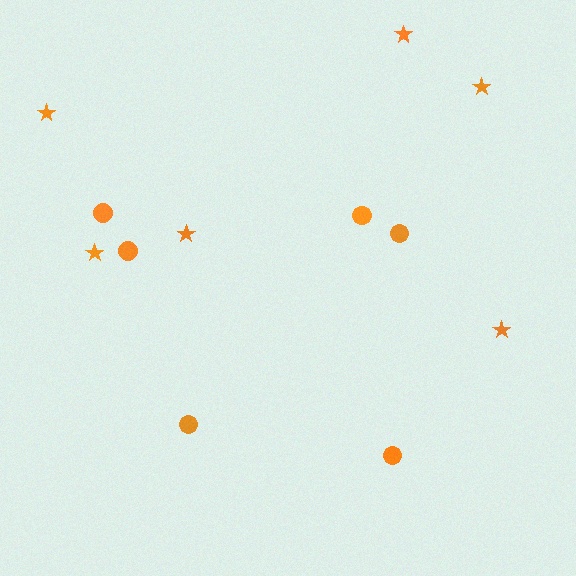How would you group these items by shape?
There are 2 groups: one group of stars (6) and one group of circles (6).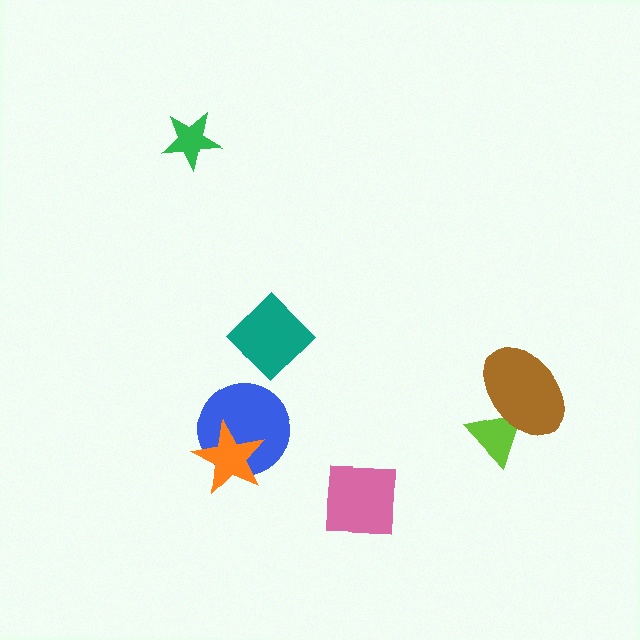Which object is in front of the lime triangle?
The brown ellipse is in front of the lime triangle.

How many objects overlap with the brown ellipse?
1 object overlaps with the brown ellipse.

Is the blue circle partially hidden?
Yes, it is partially covered by another shape.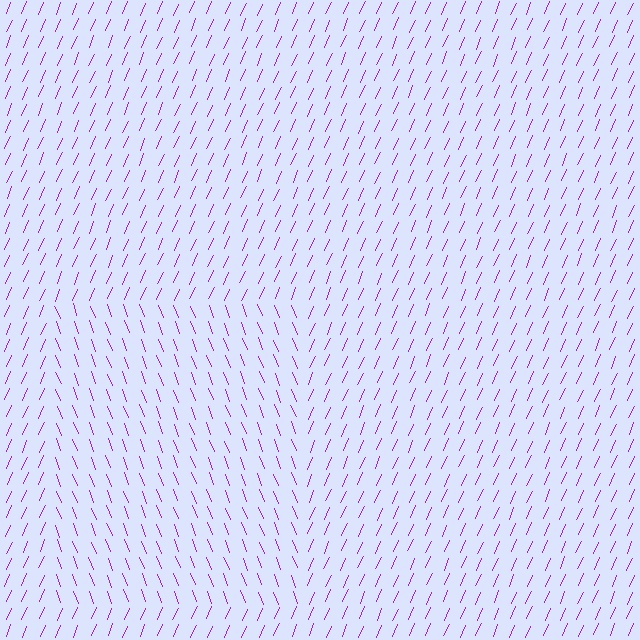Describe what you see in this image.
The image is filled with small purple line segments. A rectangle region in the image has lines oriented differently from the surrounding lines, creating a visible texture boundary.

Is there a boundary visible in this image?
Yes, there is a texture boundary formed by a change in line orientation.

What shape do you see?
I see a rectangle.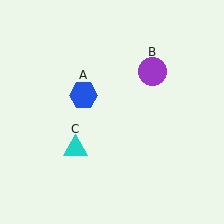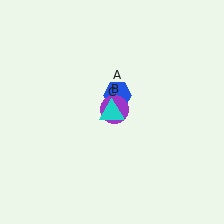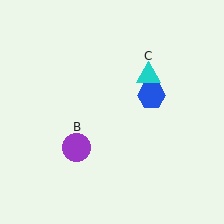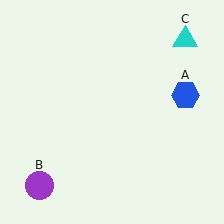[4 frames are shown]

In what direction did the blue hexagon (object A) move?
The blue hexagon (object A) moved right.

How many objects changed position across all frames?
3 objects changed position: blue hexagon (object A), purple circle (object B), cyan triangle (object C).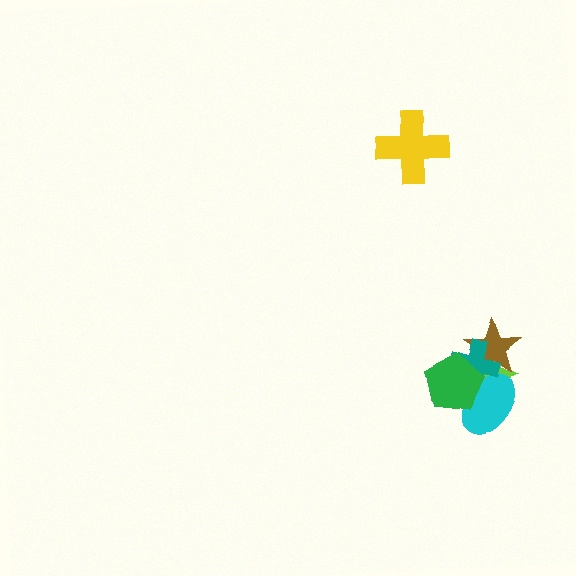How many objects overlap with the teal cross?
4 objects overlap with the teal cross.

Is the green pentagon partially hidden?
No, no other shape covers it.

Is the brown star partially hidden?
Yes, it is partially covered by another shape.